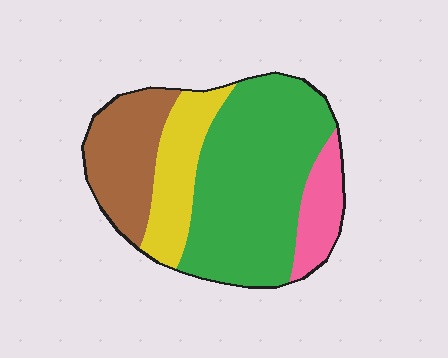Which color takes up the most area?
Green, at roughly 50%.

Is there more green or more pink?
Green.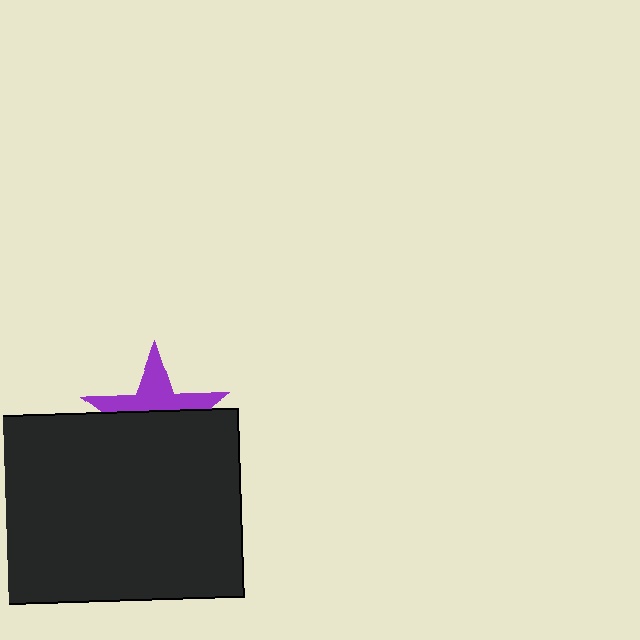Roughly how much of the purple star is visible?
A small part of it is visible (roughly 43%).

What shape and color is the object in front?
The object in front is a black rectangle.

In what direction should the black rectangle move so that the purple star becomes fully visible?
The black rectangle should move down. That is the shortest direction to clear the overlap and leave the purple star fully visible.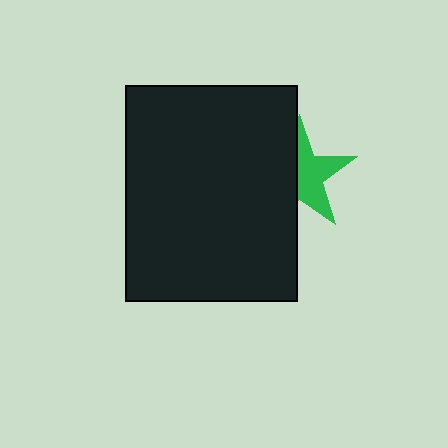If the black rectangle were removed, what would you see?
You would see the complete green star.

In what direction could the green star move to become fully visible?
The green star could move right. That would shift it out from behind the black rectangle entirely.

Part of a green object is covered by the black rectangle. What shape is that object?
It is a star.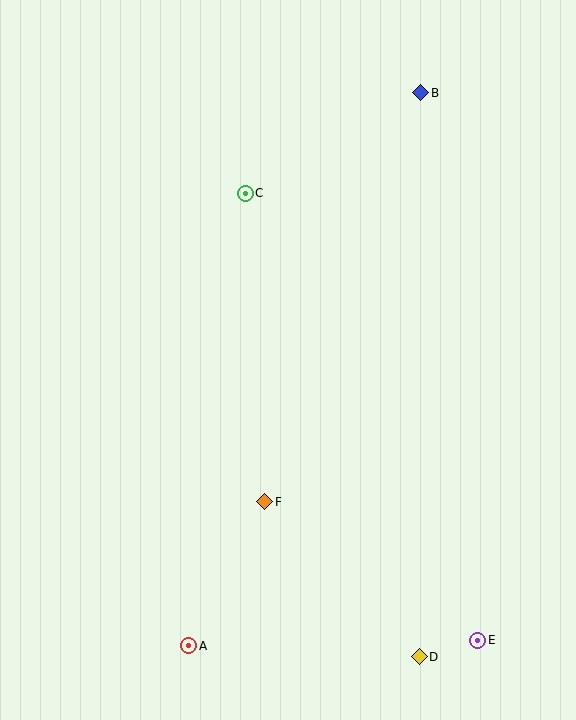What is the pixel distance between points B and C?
The distance between B and C is 202 pixels.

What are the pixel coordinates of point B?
Point B is at (421, 93).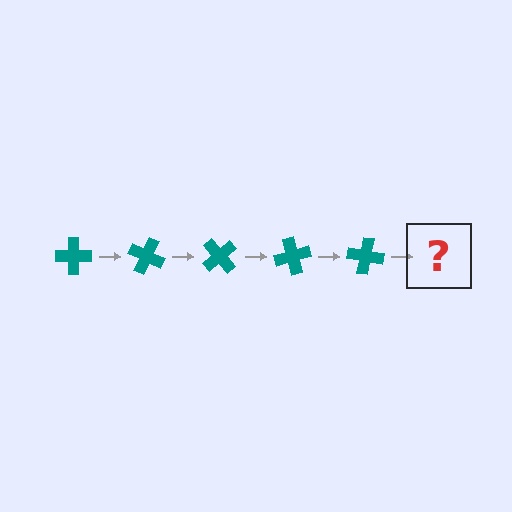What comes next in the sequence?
The next element should be a teal cross rotated 125 degrees.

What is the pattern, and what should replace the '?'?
The pattern is that the cross rotates 25 degrees each step. The '?' should be a teal cross rotated 125 degrees.